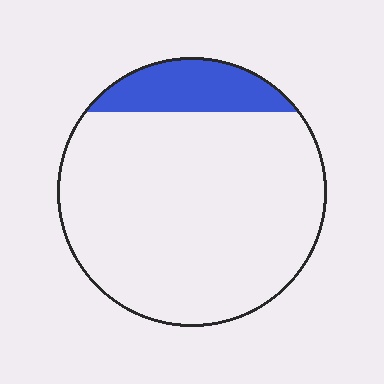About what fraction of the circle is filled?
About one sixth (1/6).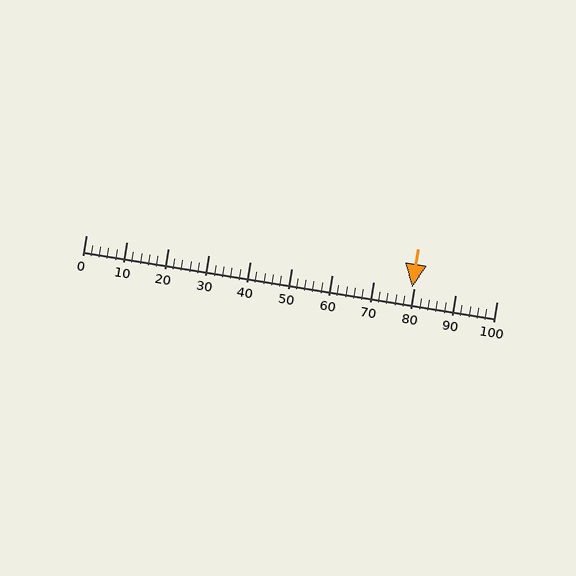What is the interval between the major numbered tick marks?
The major tick marks are spaced 10 units apart.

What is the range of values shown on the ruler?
The ruler shows values from 0 to 100.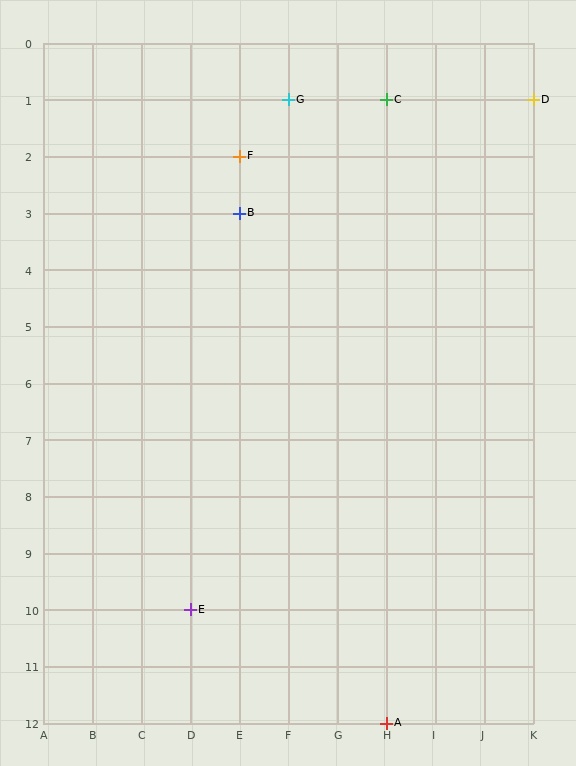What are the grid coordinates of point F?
Point F is at grid coordinates (E, 2).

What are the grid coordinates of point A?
Point A is at grid coordinates (H, 12).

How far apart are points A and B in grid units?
Points A and B are 3 columns and 9 rows apart (about 9.5 grid units diagonally).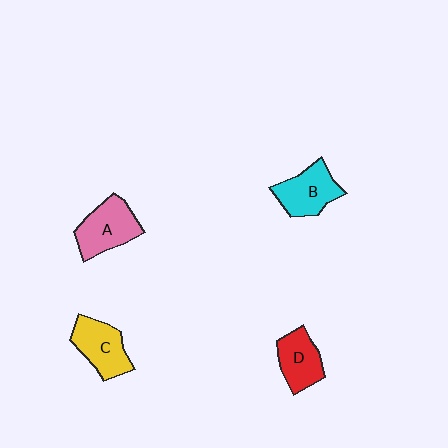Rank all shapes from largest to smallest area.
From largest to smallest: A (pink), C (yellow), B (cyan), D (red).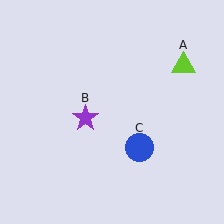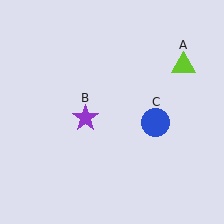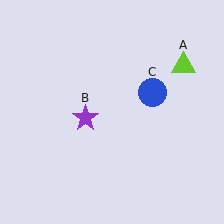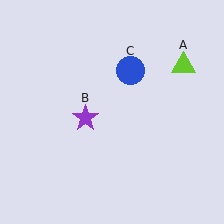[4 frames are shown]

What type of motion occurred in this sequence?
The blue circle (object C) rotated counterclockwise around the center of the scene.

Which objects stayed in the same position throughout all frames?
Lime triangle (object A) and purple star (object B) remained stationary.